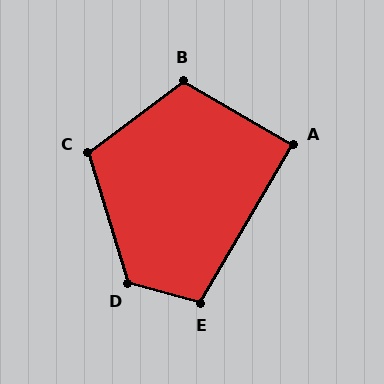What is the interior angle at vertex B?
Approximately 113 degrees (obtuse).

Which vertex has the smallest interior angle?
A, at approximately 90 degrees.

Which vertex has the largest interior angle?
D, at approximately 122 degrees.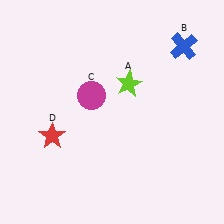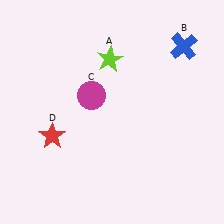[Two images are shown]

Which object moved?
The lime star (A) moved up.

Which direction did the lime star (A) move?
The lime star (A) moved up.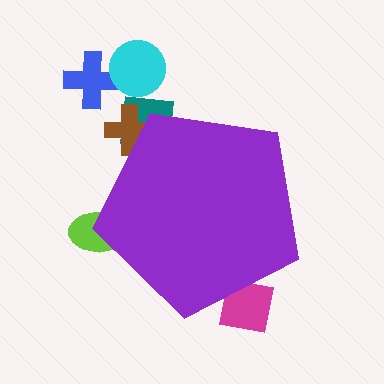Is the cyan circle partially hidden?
No, the cyan circle is fully visible.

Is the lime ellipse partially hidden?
Yes, the lime ellipse is partially hidden behind the purple pentagon.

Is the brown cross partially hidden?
Yes, the brown cross is partially hidden behind the purple pentagon.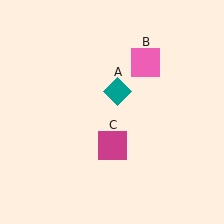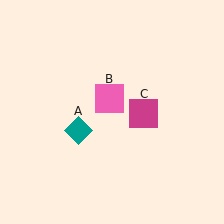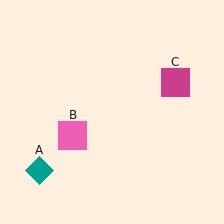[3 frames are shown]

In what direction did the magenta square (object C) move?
The magenta square (object C) moved up and to the right.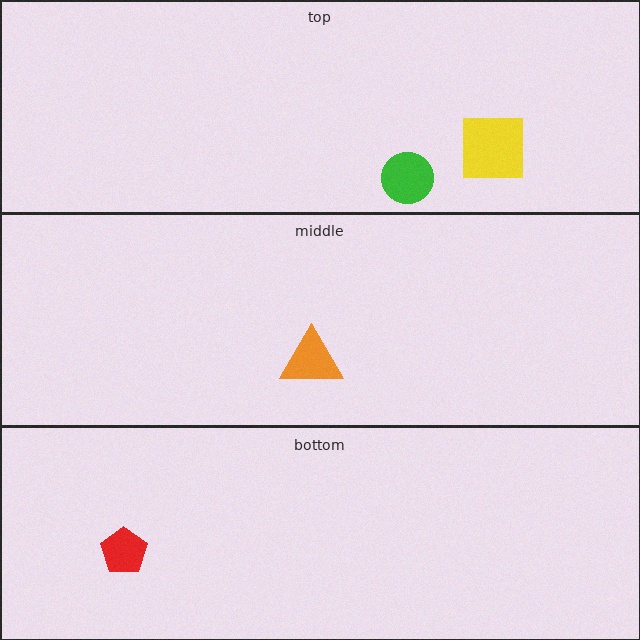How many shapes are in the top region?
2.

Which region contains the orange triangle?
The middle region.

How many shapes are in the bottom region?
1.